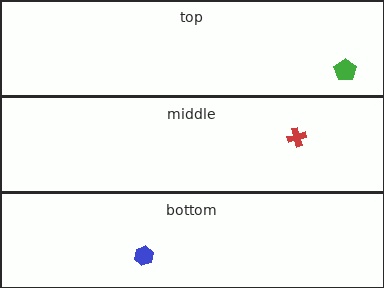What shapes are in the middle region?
The red cross.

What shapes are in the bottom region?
The blue hexagon.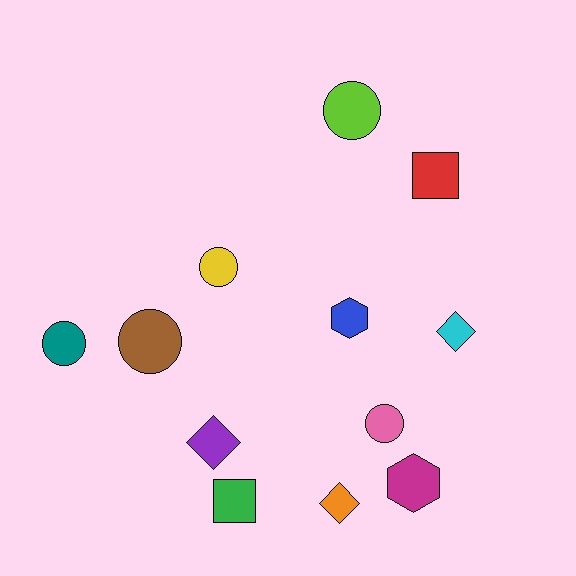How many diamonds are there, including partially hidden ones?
There are 3 diamonds.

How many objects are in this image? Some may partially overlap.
There are 12 objects.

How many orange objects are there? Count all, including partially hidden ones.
There is 1 orange object.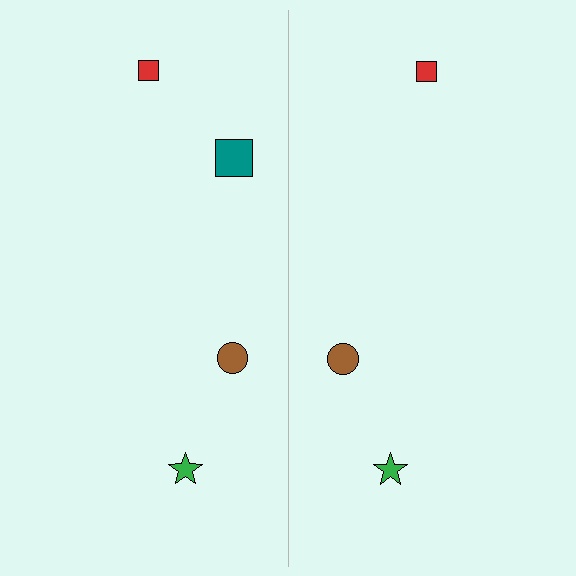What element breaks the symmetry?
A teal square is missing from the right side.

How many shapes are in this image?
There are 7 shapes in this image.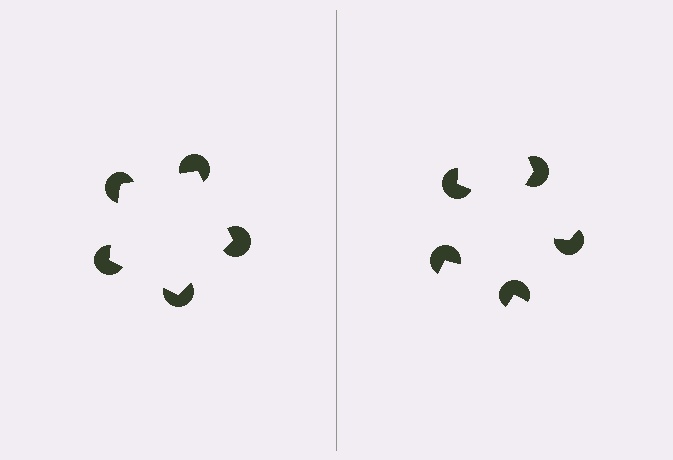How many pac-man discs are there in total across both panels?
10 — 5 on each side.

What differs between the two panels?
The pac-man discs are positioned identically on both sides; only the wedge orientations differ. On the left they align to a pentagon; on the right they are misaligned.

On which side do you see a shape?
An illusory pentagon appears on the left side. On the right side the wedge cuts are rotated, so no coherent shape forms.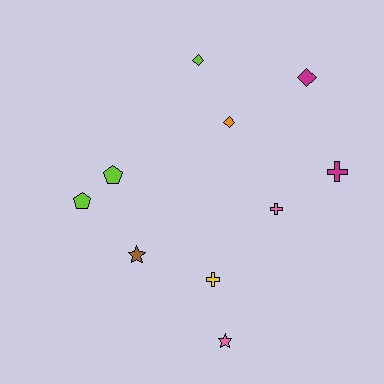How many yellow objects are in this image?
There is 1 yellow object.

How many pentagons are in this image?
There are 2 pentagons.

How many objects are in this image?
There are 10 objects.